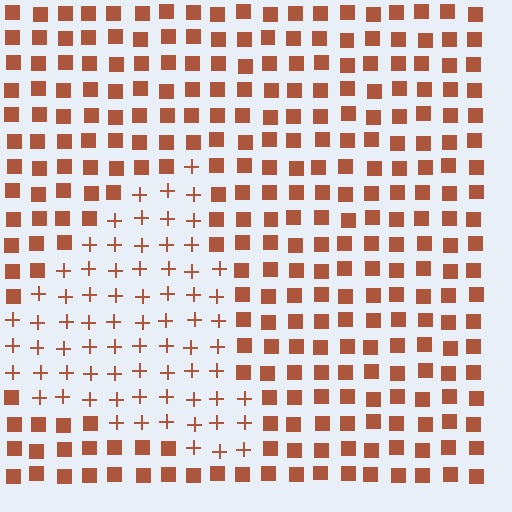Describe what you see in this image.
The image is filled with small brown elements arranged in a uniform grid. A triangle-shaped region contains plus signs, while the surrounding area contains squares. The boundary is defined purely by the change in element shape.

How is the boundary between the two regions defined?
The boundary is defined by a change in element shape: plus signs inside vs. squares outside. All elements share the same color and spacing.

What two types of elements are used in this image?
The image uses plus signs inside the triangle region and squares outside it.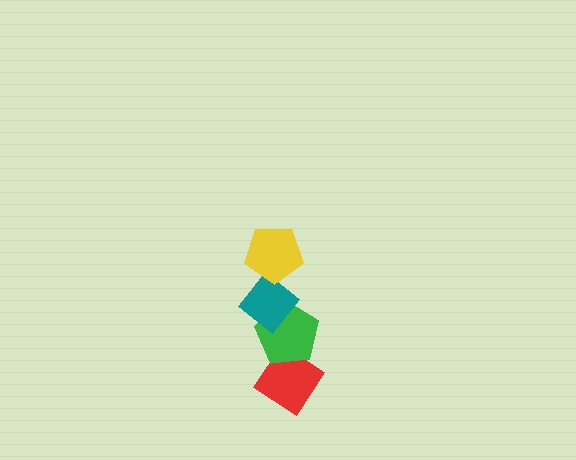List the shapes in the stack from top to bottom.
From top to bottom: the yellow pentagon, the teal diamond, the green pentagon, the red diamond.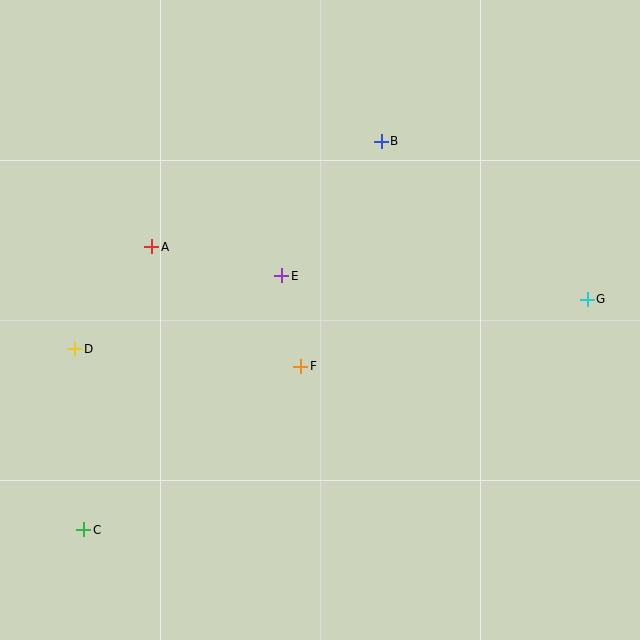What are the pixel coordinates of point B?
Point B is at (381, 141).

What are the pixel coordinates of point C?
Point C is at (84, 530).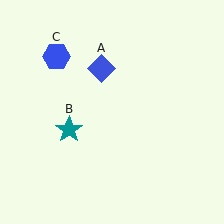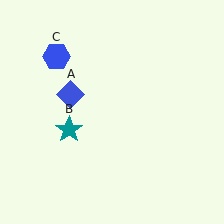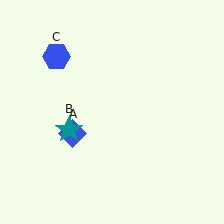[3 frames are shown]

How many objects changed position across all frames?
1 object changed position: blue diamond (object A).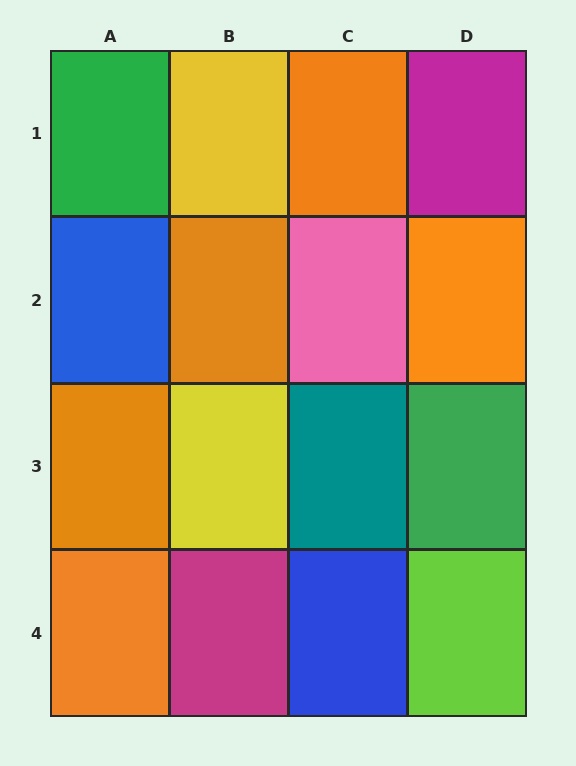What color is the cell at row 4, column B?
Magenta.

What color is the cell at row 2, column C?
Pink.